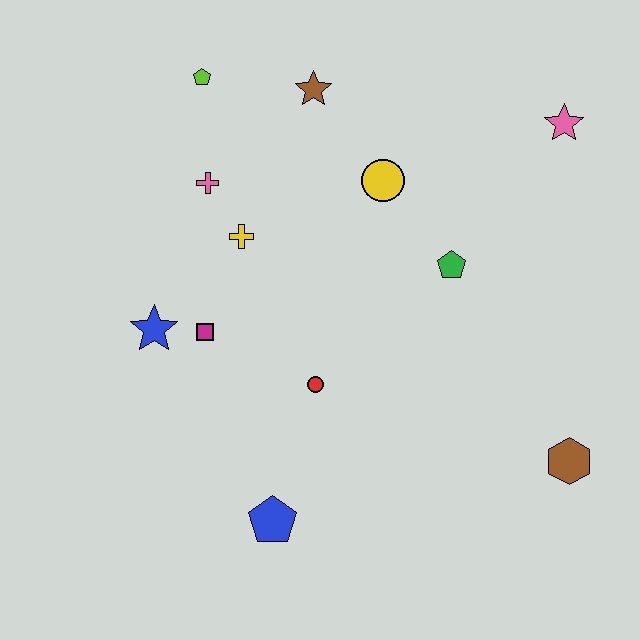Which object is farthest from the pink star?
The blue pentagon is farthest from the pink star.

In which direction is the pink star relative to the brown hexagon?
The pink star is above the brown hexagon.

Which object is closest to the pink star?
The green pentagon is closest to the pink star.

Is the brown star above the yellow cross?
Yes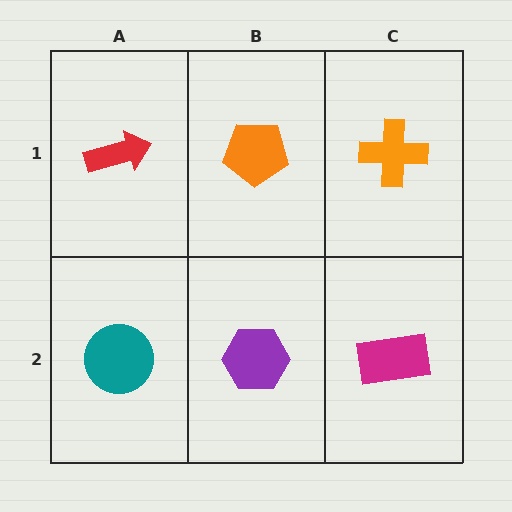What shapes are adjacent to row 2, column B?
An orange pentagon (row 1, column B), a teal circle (row 2, column A), a magenta rectangle (row 2, column C).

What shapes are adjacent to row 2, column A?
A red arrow (row 1, column A), a purple hexagon (row 2, column B).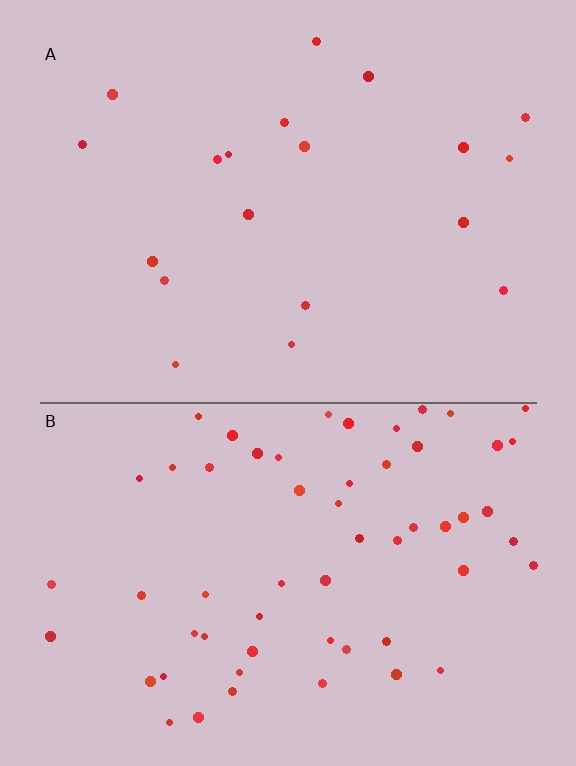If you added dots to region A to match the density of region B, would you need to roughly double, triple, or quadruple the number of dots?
Approximately triple.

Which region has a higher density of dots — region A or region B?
B (the bottom).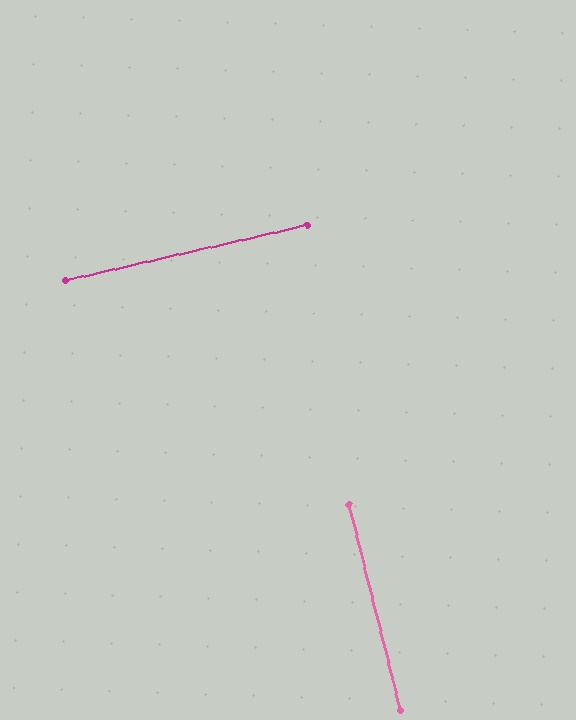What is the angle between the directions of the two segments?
Approximately 89 degrees.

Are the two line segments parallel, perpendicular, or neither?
Perpendicular — they meet at approximately 89°.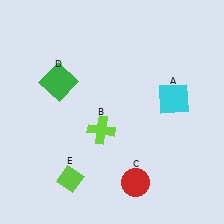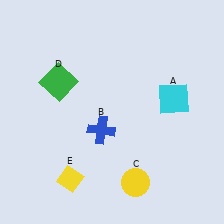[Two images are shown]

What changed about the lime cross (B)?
In Image 1, B is lime. In Image 2, it changed to blue.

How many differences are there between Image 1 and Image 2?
There are 3 differences between the two images.